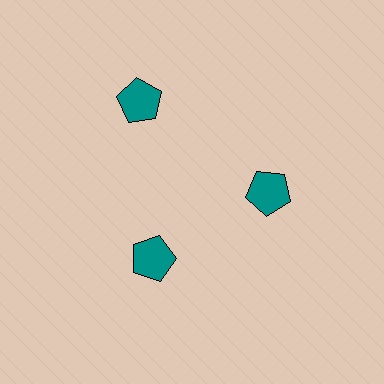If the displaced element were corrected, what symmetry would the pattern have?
It would have 3-fold rotational symmetry — the pattern would map onto itself every 120 degrees.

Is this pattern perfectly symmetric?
No. The 3 teal pentagons are arranged in a ring, but one element near the 11 o'clock position is pushed outward from the center, breaking the 3-fold rotational symmetry.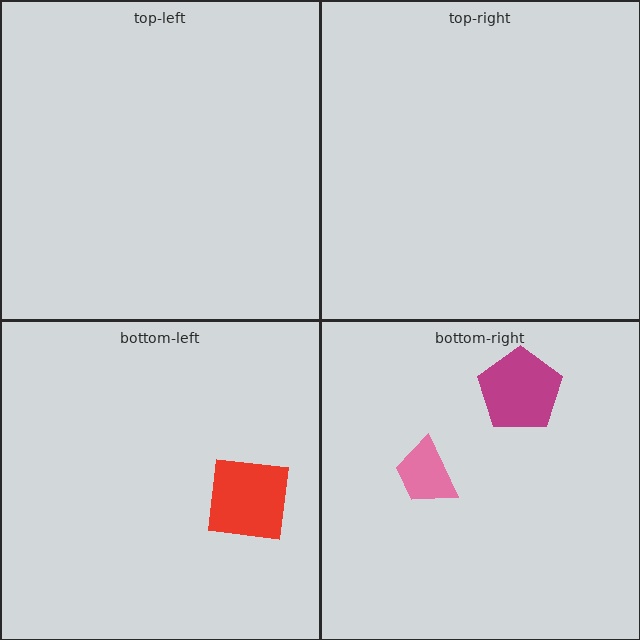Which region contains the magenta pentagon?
The bottom-right region.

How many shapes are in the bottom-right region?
2.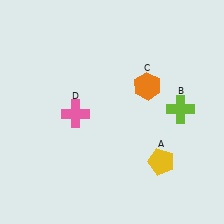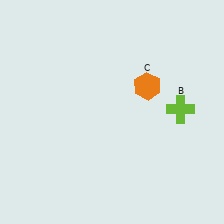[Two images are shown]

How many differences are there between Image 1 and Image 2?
There are 2 differences between the two images.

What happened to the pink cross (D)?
The pink cross (D) was removed in Image 2. It was in the bottom-left area of Image 1.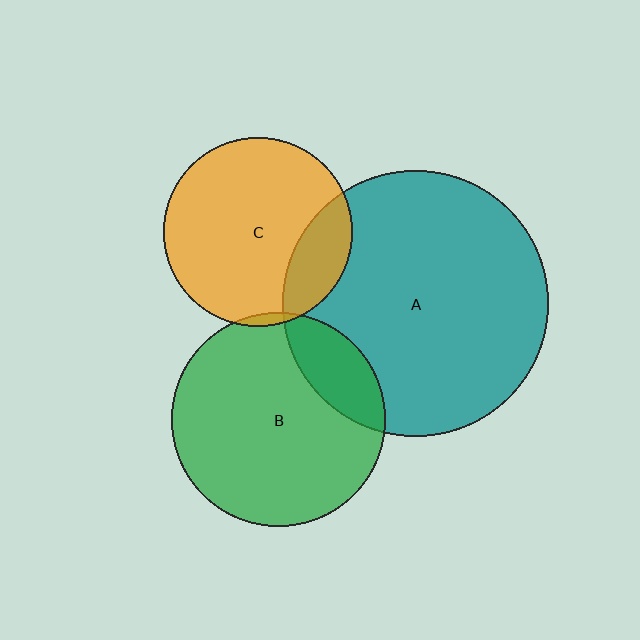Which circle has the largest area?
Circle A (teal).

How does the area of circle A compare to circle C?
Approximately 2.0 times.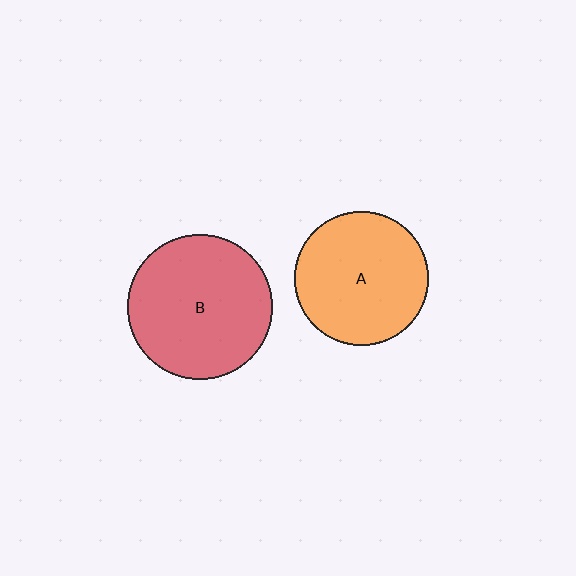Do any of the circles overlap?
No, none of the circles overlap.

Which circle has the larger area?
Circle B (red).